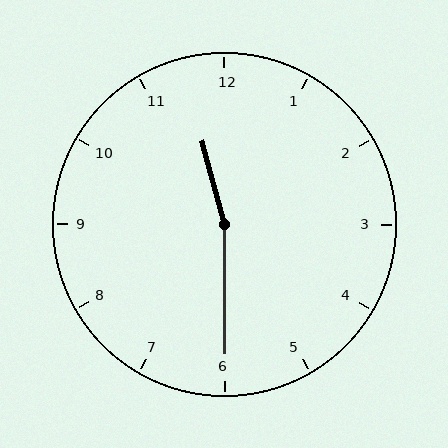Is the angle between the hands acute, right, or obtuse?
It is obtuse.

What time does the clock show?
11:30.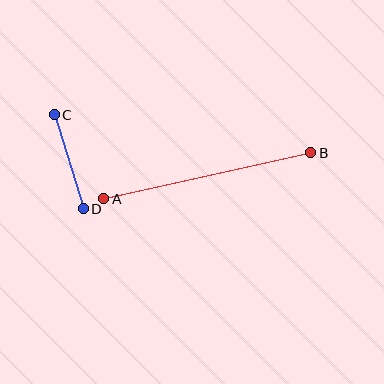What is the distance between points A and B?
The distance is approximately 212 pixels.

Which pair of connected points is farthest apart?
Points A and B are farthest apart.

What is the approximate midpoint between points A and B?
The midpoint is at approximately (207, 176) pixels.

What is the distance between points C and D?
The distance is approximately 99 pixels.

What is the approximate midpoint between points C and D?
The midpoint is at approximately (69, 162) pixels.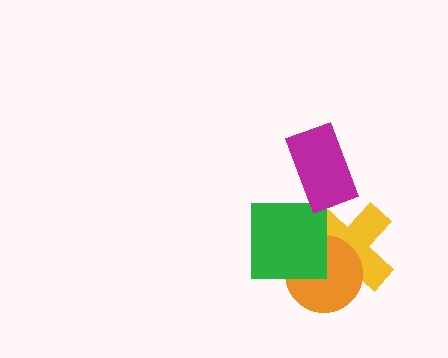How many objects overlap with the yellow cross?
2 objects overlap with the yellow cross.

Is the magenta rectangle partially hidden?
No, no other shape covers it.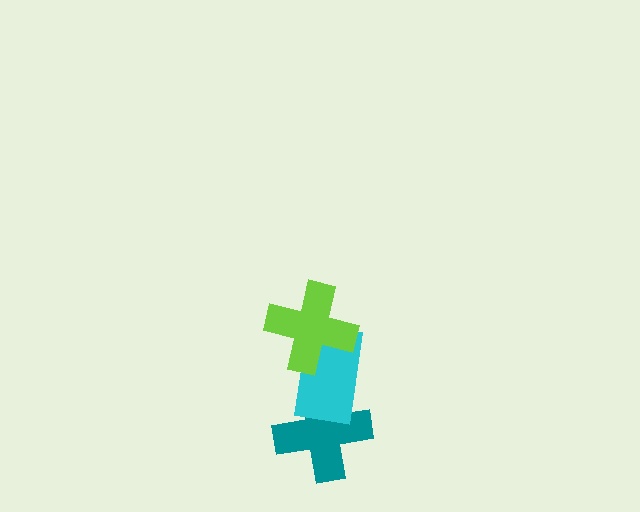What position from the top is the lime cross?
The lime cross is 1st from the top.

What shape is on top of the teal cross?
The cyan rectangle is on top of the teal cross.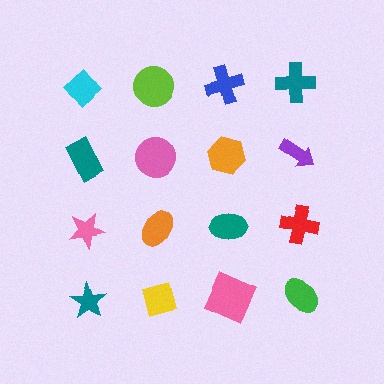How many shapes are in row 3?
4 shapes.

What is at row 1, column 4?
A teal cross.